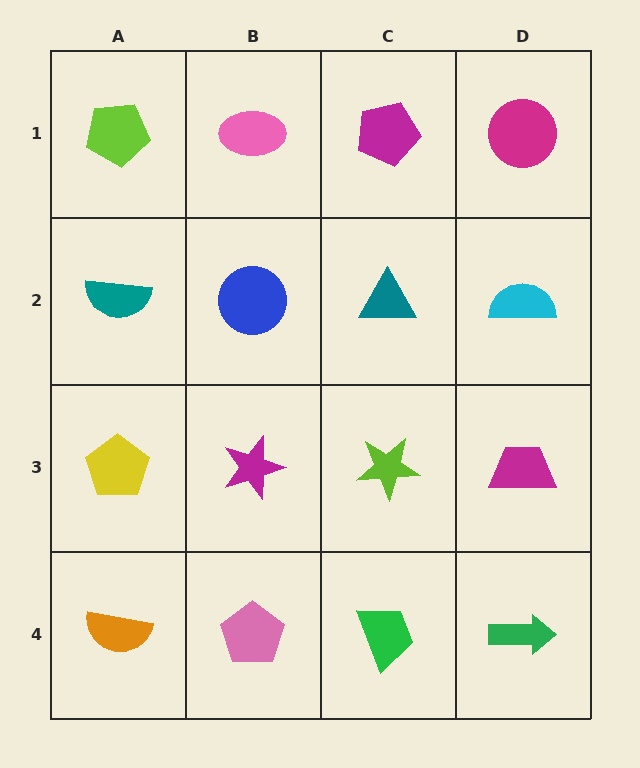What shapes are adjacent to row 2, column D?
A magenta circle (row 1, column D), a magenta trapezoid (row 3, column D), a teal triangle (row 2, column C).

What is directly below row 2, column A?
A yellow pentagon.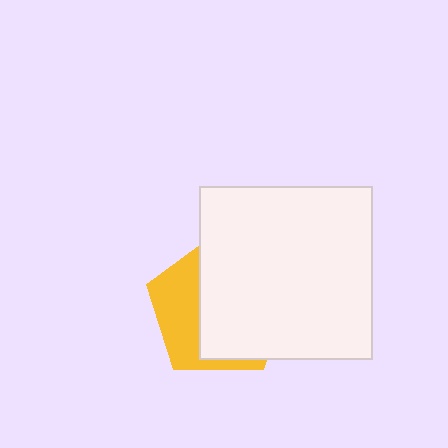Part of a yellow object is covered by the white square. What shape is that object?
It is a pentagon.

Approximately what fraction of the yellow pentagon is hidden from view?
Roughly 63% of the yellow pentagon is hidden behind the white square.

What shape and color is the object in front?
The object in front is a white square.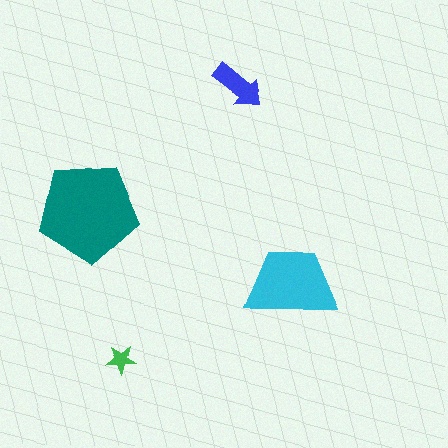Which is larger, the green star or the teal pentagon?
The teal pentagon.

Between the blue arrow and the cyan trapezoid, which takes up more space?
The cyan trapezoid.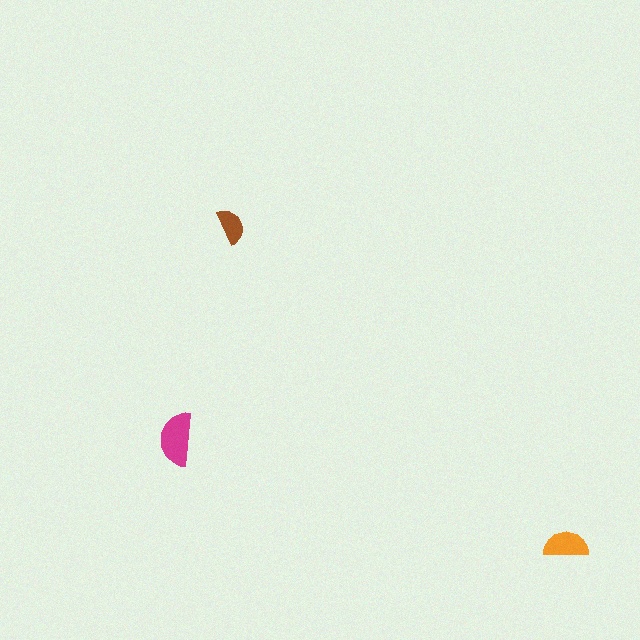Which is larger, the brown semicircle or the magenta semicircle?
The magenta one.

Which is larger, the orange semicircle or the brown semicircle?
The orange one.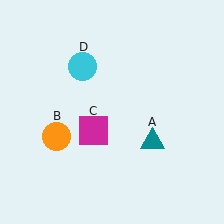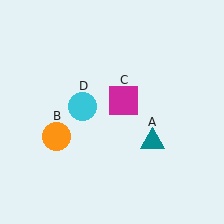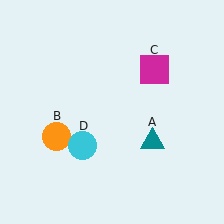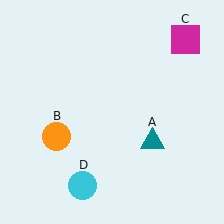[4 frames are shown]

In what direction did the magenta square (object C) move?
The magenta square (object C) moved up and to the right.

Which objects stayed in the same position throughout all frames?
Teal triangle (object A) and orange circle (object B) remained stationary.